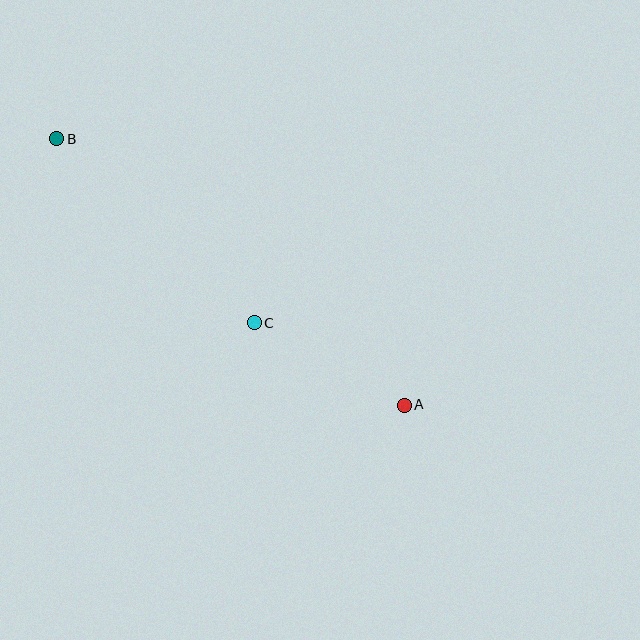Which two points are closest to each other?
Points A and C are closest to each other.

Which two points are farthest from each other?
Points A and B are farthest from each other.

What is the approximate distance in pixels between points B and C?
The distance between B and C is approximately 270 pixels.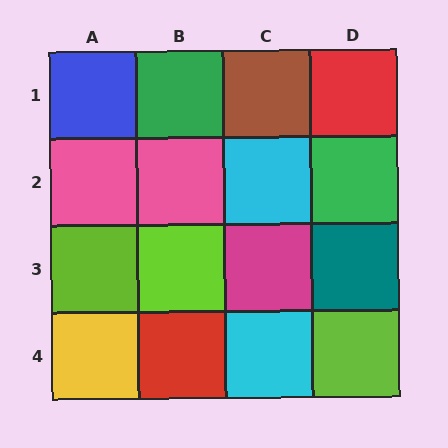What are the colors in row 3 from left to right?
Lime, lime, magenta, teal.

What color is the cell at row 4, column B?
Red.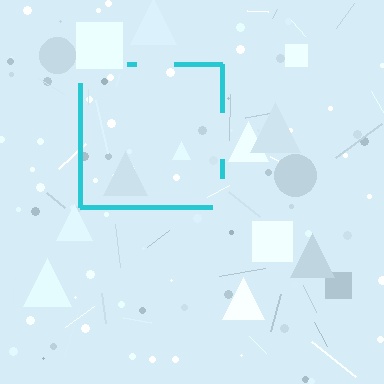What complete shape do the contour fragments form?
The contour fragments form a square.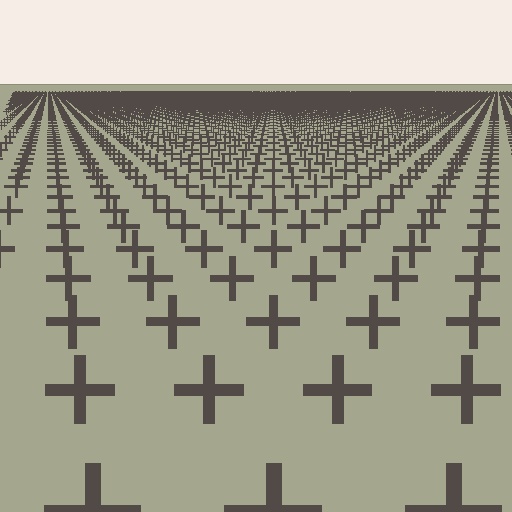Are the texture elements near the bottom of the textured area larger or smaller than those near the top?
Larger. Near the bottom, elements are closer to the viewer and appear at a bigger on-screen size.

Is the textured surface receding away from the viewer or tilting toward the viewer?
The surface is receding away from the viewer. Texture elements get smaller and denser toward the top.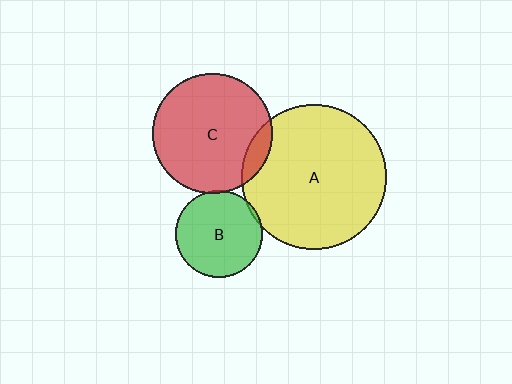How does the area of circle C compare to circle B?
Approximately 2.0 times.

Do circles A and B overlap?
Yes.